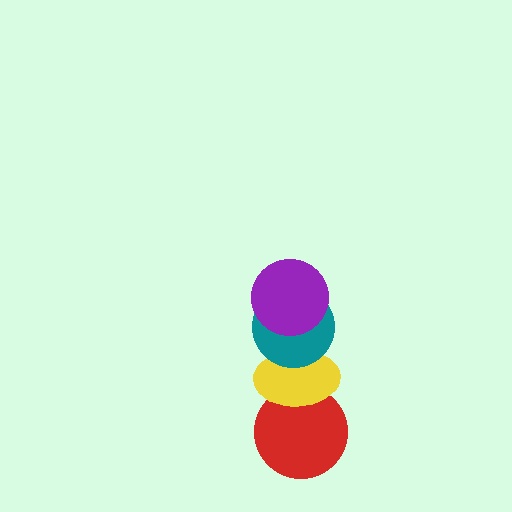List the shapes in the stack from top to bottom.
From top to bottom: the purple circle, the teal circle, the yellow ellipse, the red circle.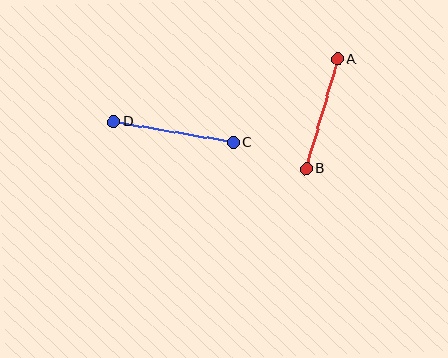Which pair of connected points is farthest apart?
Points C and D are farthest apart.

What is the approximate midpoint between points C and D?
The midpoint is at approximately (174, 132) pixels.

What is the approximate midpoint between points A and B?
The midpoint is at approximately (322, 114) pixels.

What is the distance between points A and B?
The distance is approximately 114 pixels.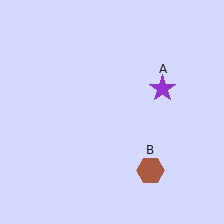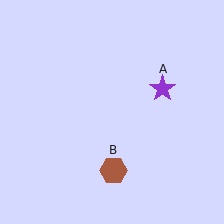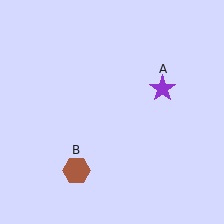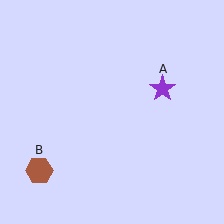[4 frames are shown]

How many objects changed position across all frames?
1 object changed position: brown hexagon (object B).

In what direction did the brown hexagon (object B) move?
The brown hexagon (object B) moved left.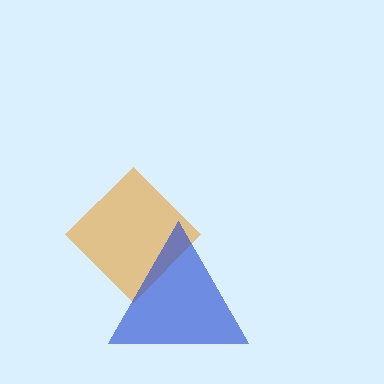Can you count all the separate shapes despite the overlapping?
Yes, there are 2 separate shapes.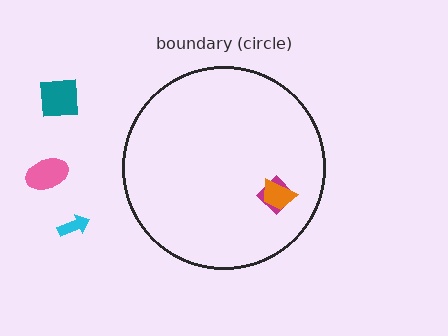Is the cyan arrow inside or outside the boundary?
Outside.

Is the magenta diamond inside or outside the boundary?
Inside.